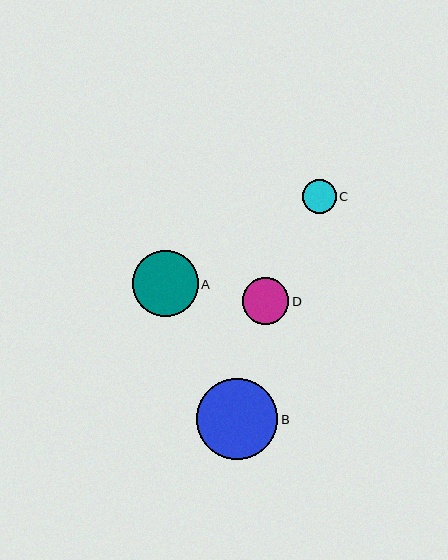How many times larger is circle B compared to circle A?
Circle B is approximately 1.2 times the size of circle A.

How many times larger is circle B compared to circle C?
Circle B is approximately 2.4 times the size of circle C.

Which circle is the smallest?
Circle C is the smallest with a size of approximately 33 pixels.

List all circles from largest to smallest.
From largest to smallest: B, A, D, C.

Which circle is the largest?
Circle B is the largest with a size of approximately 82 pixels.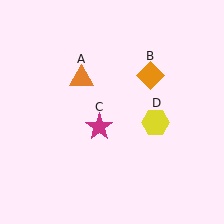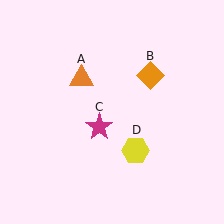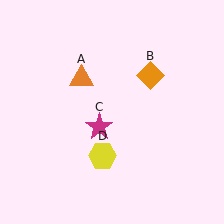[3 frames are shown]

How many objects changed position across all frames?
1 object changed position: yellow hexagon (object D).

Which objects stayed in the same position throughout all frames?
Orange triangle (object A) and orange diamond (object B) and magenta star (object C) remained stationary.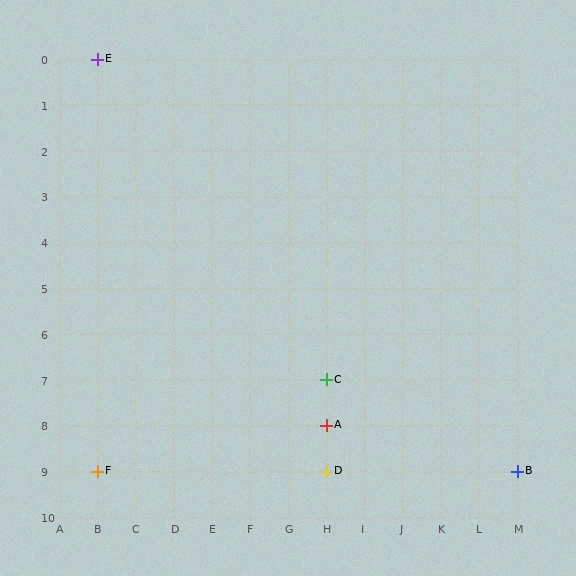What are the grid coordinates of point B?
Point B is at grid coordinates (M, 9).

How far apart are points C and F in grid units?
Points C and F are 6 columns and 2 rows apart (about 6.3 grid units diagonally).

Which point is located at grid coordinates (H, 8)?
Point A is at (H, 8).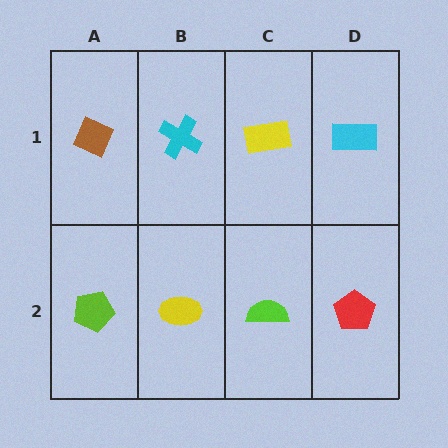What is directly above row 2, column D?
A cyan rectangle.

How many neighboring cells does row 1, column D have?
2.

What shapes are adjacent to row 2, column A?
A brown diamond (row 1, column A), a yellow ellipse (row 2, column B).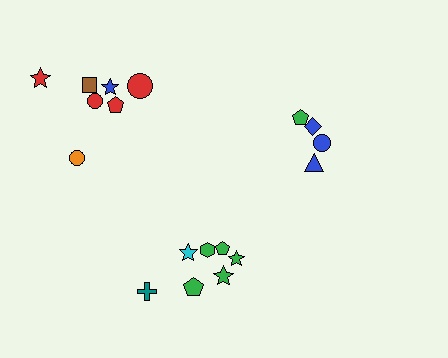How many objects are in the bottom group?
There are 7 objects.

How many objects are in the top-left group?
There are 7 objects.